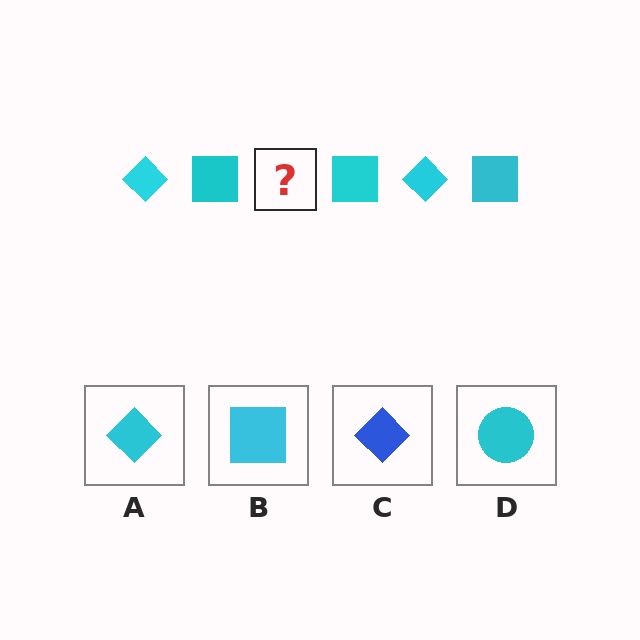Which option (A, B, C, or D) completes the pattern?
A.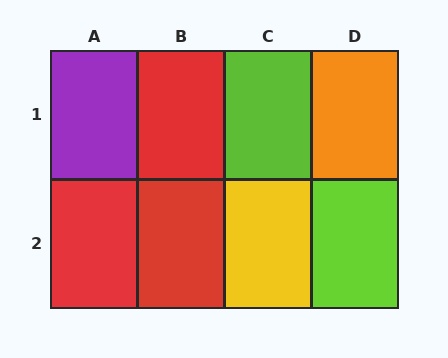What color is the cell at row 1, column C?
Lime.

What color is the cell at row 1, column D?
Orange.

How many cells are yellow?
1 cell is yellow.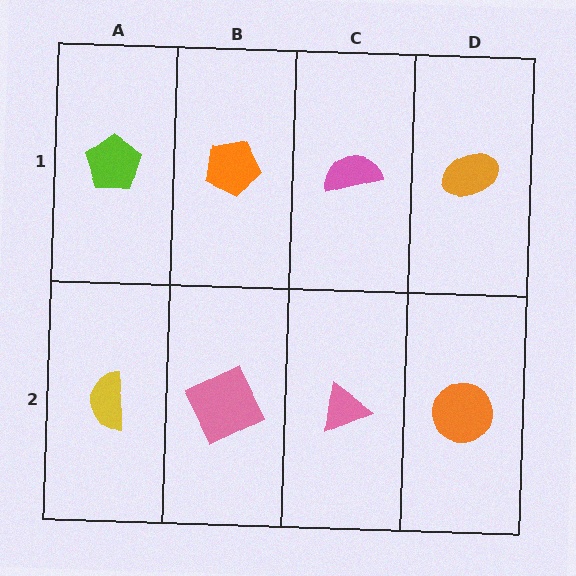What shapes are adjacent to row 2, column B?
An orange pentagon (row 1, column B), a yellow semicircle (row 2, column A), a pink triangle (row 2, column C).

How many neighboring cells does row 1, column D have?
2.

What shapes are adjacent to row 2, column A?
A lime pentagon (row 1, column A), a pink square (row 2, column B).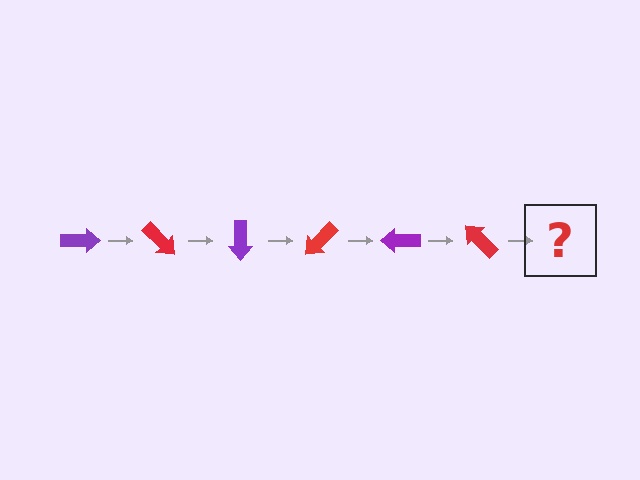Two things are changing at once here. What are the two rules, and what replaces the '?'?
The two rules are that it rotates 45 degrees each step and the color cycles through purple and red. The '?' should be a purple arrow, rotated 270 degrees from the start.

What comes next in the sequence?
The next element should be a purple arrow, rotated 270 degrees from the start.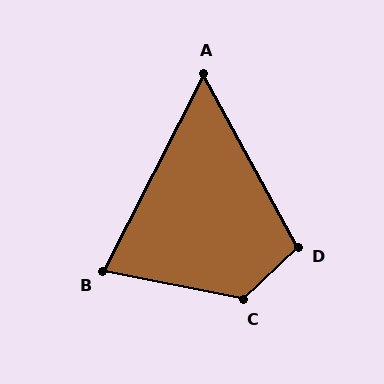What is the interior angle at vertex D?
Approximately 106 degrees (obtuse).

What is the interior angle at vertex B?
Approximately 74 degrees (acute).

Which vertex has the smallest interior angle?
A, at approximately 56 degrees.